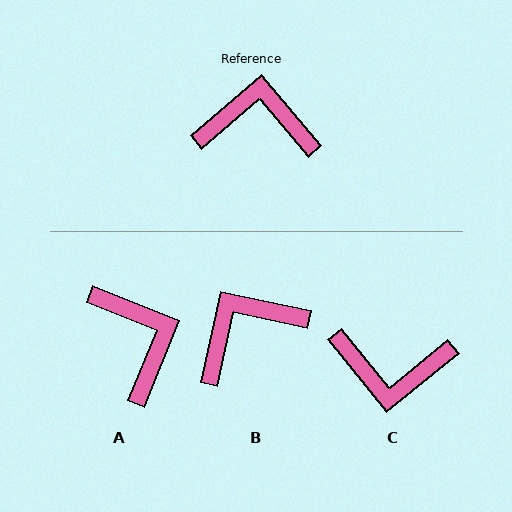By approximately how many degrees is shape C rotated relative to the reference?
Approximately 178 degrees counter-clockwise.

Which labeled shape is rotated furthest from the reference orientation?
C, about 178 degrees away.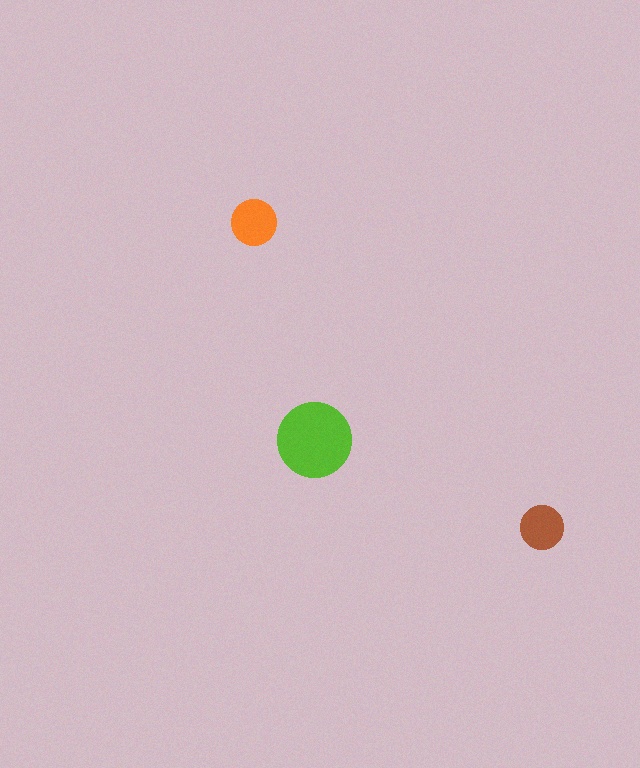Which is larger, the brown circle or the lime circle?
The lime one.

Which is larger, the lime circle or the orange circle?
The lime one.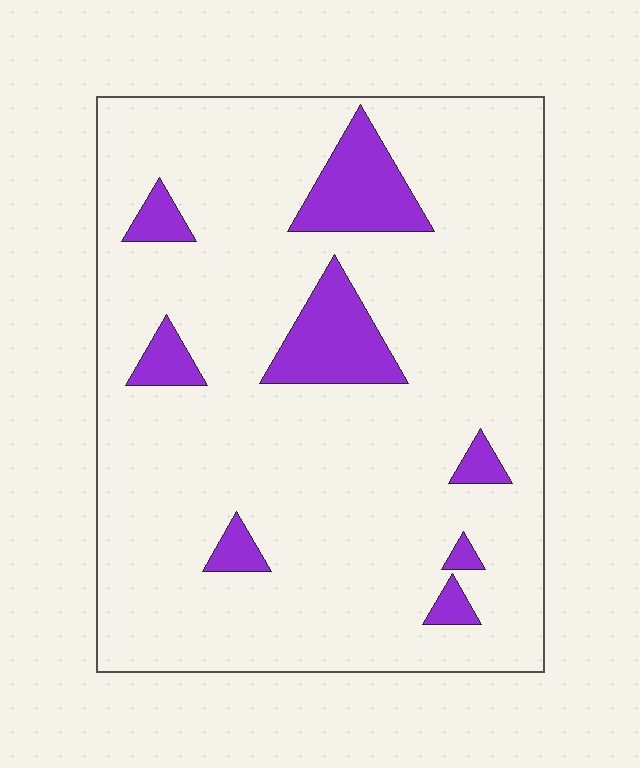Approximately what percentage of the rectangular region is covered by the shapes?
Approximately 10%.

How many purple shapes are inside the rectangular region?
8.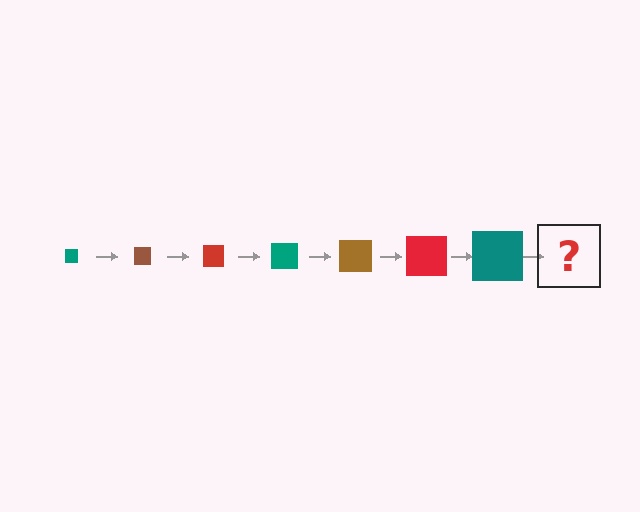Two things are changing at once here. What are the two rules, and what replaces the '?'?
The two rules are that the square grows larger each step and the color cycles through teal, brown, and red. The '?' should be a brown square, larger than the previous one.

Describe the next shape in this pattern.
It should be a brown square, larger than the previous one.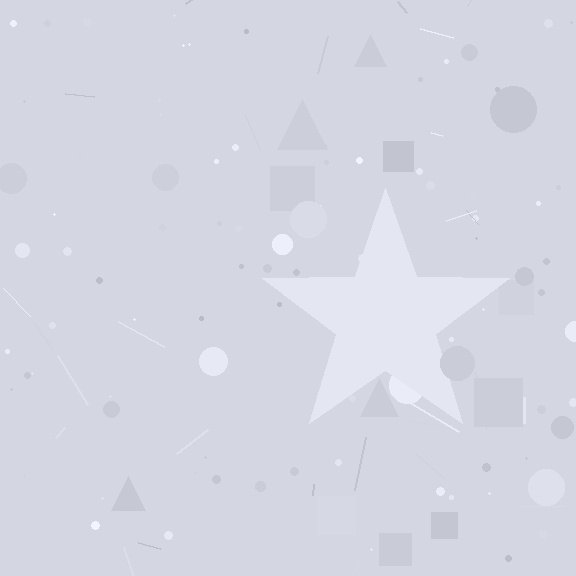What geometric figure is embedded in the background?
A star is embedded in the background.